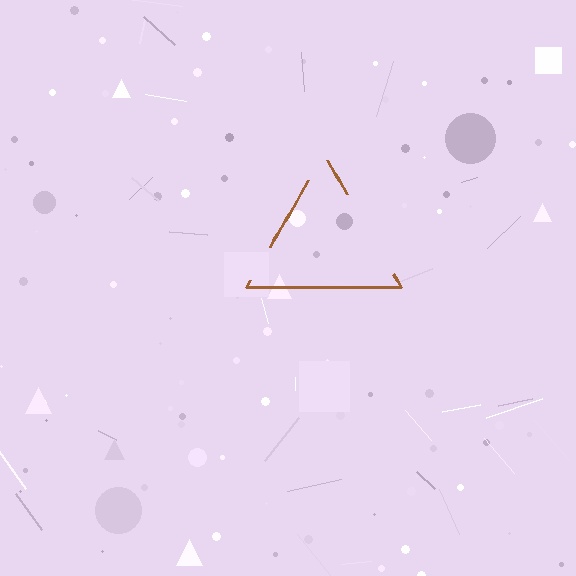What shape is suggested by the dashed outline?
The dashed outline suggests a triangle.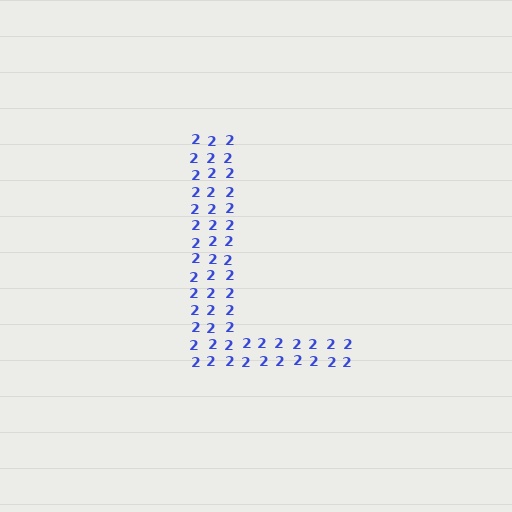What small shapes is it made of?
It is made of small digit 2's.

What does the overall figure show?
The overall figure shows the letter L.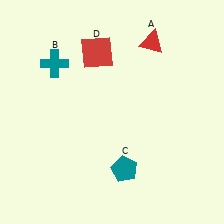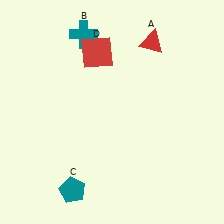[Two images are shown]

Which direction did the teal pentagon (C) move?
The teal pentagon (C) moved left.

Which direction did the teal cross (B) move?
The teal cross (B) moved up.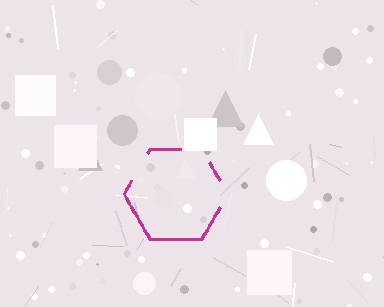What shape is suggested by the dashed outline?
The dashed outline suggests a hexagon.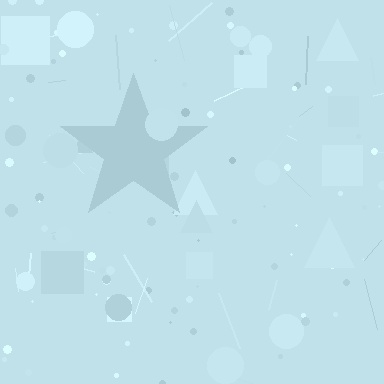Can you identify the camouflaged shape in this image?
The camouflaged shape is a star.